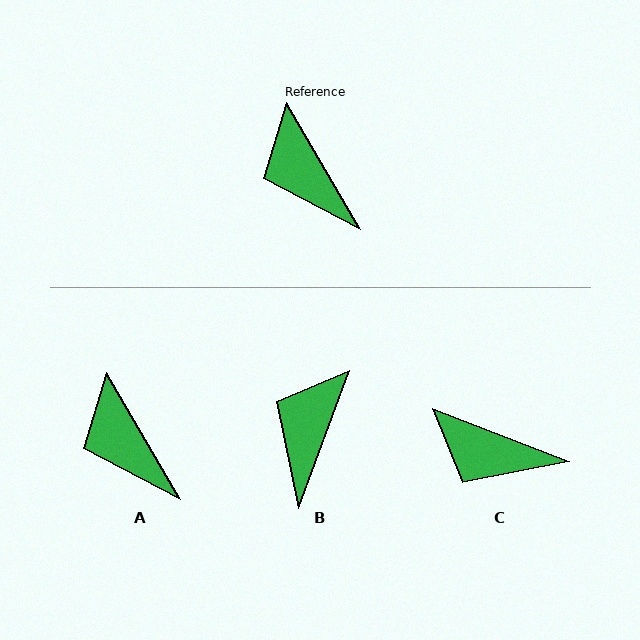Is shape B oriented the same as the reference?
No, it is off by about 50 degrees.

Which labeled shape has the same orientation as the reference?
A.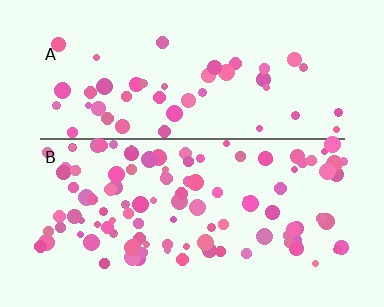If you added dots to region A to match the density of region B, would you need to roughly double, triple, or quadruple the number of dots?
Approximately double.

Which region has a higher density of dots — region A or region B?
B (the bottom).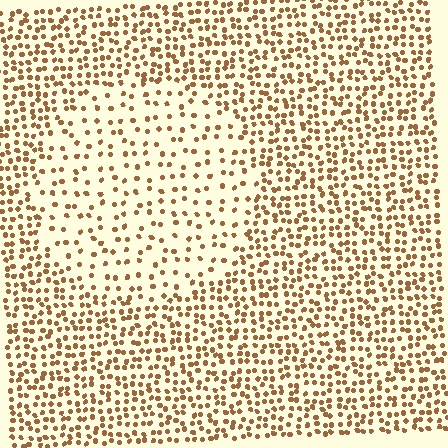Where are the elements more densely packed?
The elements are more densely packed outside the circle boundary.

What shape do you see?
I see a circle.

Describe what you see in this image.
The image contains small brown elements arranged at two different densities. A circle-shaped region is visible where the elements are less densely packed than the surrounding area.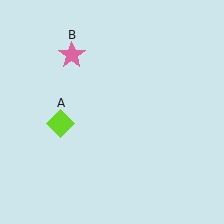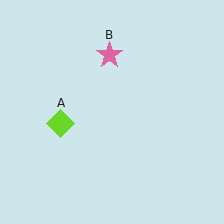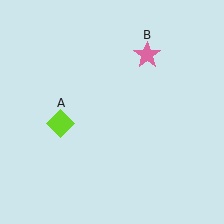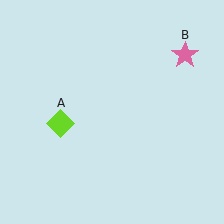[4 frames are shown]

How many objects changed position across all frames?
1 object changed position: pink star (object B).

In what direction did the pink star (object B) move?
The pink star (object B) moved right.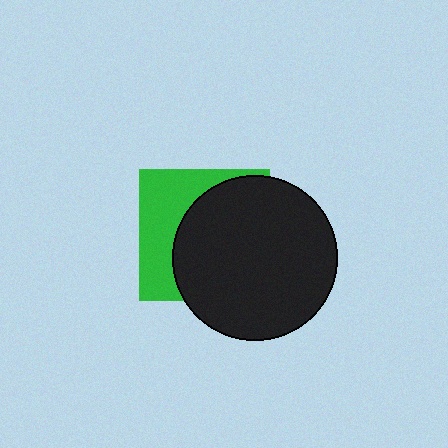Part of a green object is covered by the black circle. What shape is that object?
It is a square.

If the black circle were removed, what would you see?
You would see the complete green square.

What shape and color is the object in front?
The object in front is a black circle.